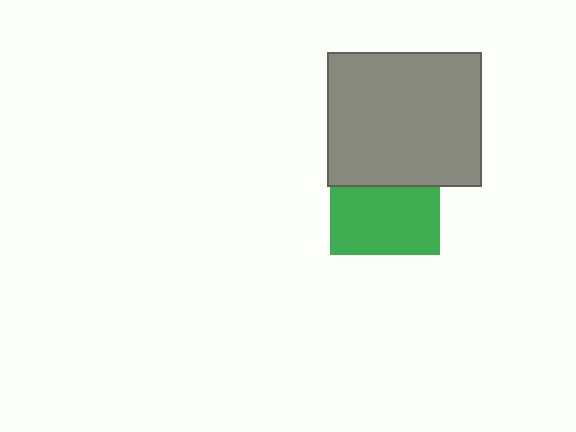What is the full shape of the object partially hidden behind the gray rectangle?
The partially hidden object is a green square.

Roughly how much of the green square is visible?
About half of it is visible (roughly 62%).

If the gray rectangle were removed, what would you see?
You would see the complete green square.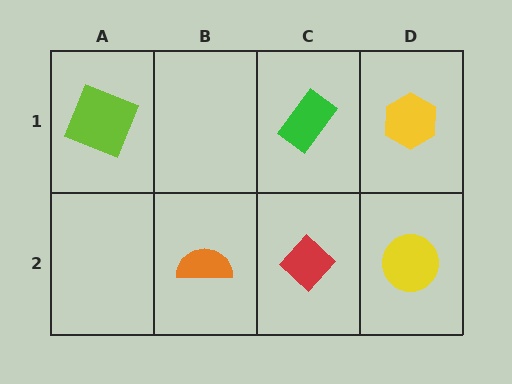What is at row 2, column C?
A red diamond.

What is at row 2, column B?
An orange semicircle.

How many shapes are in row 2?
3 shapes.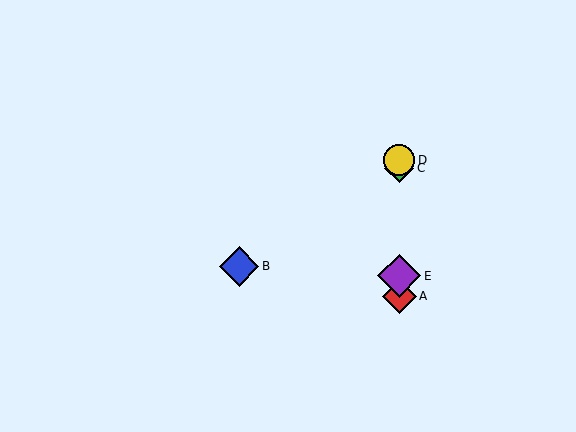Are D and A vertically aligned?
Yes, both are at x≈399.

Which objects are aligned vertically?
Objects A, C, D, E are aligned vertically.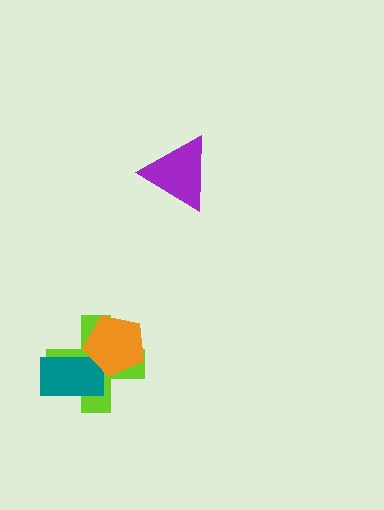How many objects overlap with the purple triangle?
0 objects overlap with the purple triangle.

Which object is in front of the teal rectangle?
The orange pentagon is in front of the teal rectangle.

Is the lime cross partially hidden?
Yes, it is partially covered by another shape.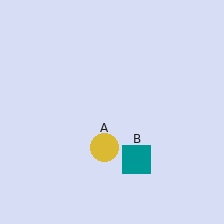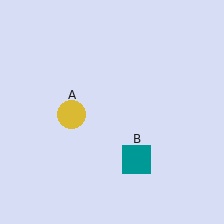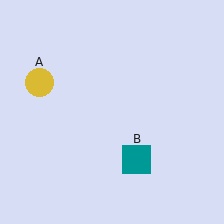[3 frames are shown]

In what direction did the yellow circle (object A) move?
The yellow circle (object A) moved up and to the left.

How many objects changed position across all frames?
1 object changed position: yellow circle (object A).